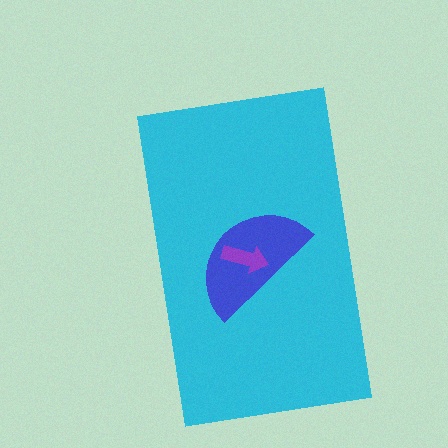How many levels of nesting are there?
3.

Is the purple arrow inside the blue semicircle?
Yes.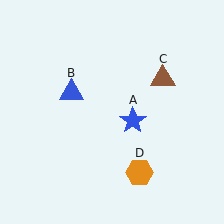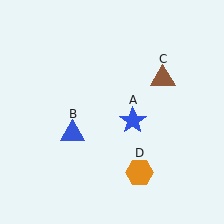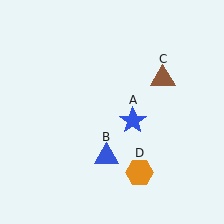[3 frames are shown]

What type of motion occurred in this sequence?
The blue triangle (object B) rotated counterclockwise around the center of the scene.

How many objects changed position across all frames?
1 object changed position: blue triangle (object B).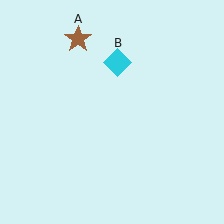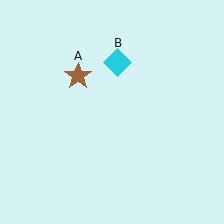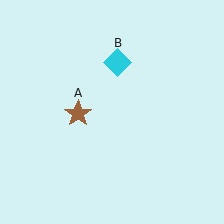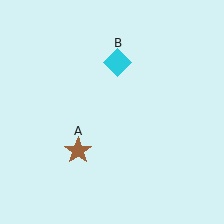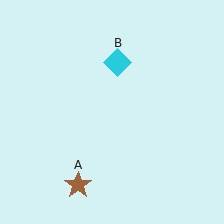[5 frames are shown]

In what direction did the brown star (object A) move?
The brown star (object A) moved down.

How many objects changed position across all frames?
1 object changed position: brown star (object A).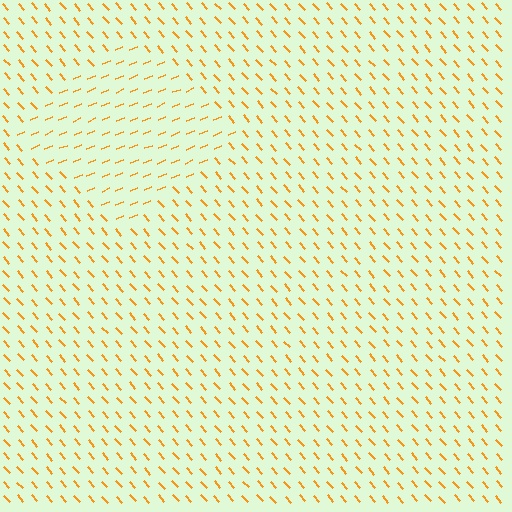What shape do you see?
I see a diamond.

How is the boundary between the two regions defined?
The boundary is defined purely by a change in line orientation (approximately 72 degrees difference). All lines are the same color and thickness.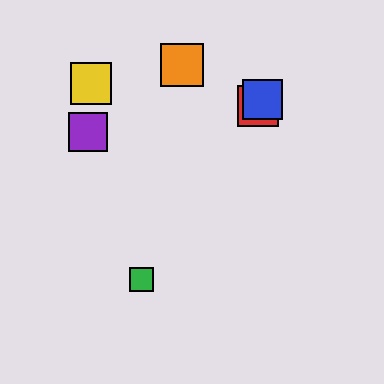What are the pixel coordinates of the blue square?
The blue square is at (262, 100).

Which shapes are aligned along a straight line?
The red square, the blue square, the green square are aligned along a straight line.